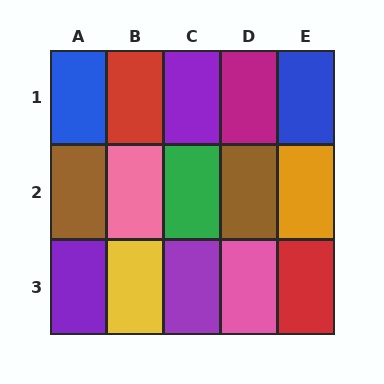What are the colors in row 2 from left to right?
Brown, pink, green, brown, orange.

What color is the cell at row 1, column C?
Purple.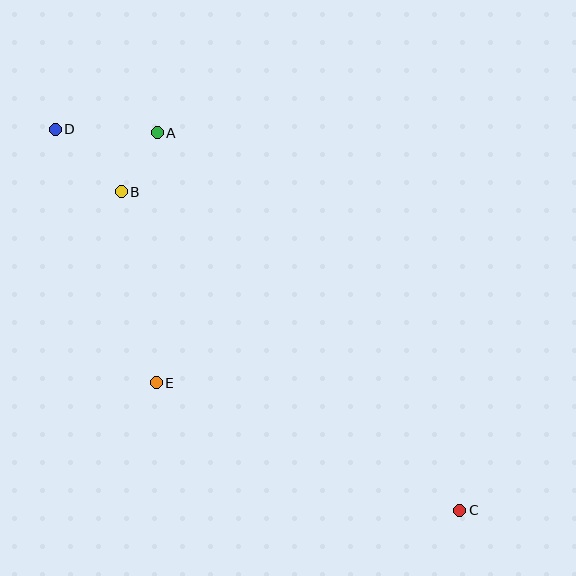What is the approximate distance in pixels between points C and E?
The distance between C and E is approximately 329 pixels.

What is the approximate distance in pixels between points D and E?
The distance between D and E is approximately 273 pixels.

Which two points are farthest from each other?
Points C and D are farthest from each other.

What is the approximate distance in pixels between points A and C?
The distance between A and C is approximately 484 pixels.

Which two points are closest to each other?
Points A and B are closest to each other.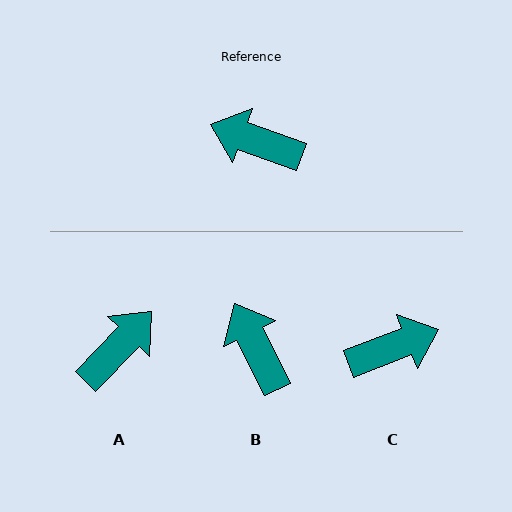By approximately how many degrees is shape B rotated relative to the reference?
Approximately 44 degrees clockwise.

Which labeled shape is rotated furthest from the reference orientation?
C, about 139 degrees away.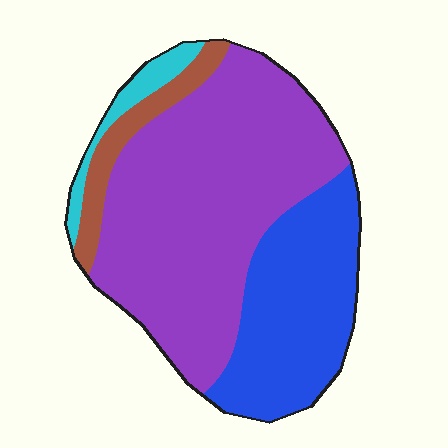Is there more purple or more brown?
Purple.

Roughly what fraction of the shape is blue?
Blue covers roughly 30% of the shape.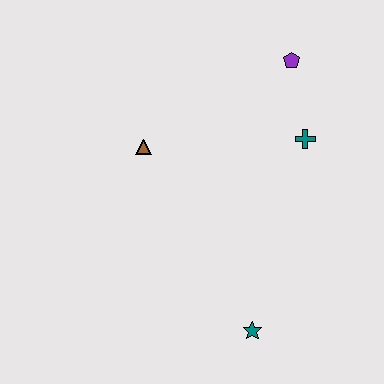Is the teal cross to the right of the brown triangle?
Yes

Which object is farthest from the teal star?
The purple pentagon is farthest from the teal star.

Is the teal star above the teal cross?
No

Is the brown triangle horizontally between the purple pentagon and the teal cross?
No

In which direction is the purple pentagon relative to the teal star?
The purple pentagon is above the teal star.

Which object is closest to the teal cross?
The purple pentagon is closest to the teal cross.